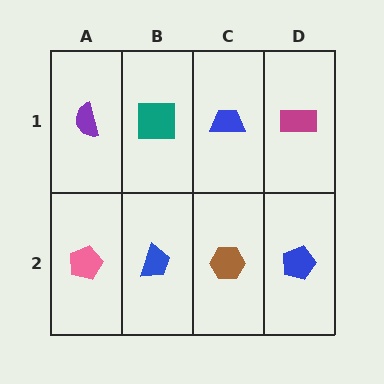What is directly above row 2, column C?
A blue trapezoid.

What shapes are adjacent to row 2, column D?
A magenta rectangle (row 1, column D), a brown hexagon (row 2, column C).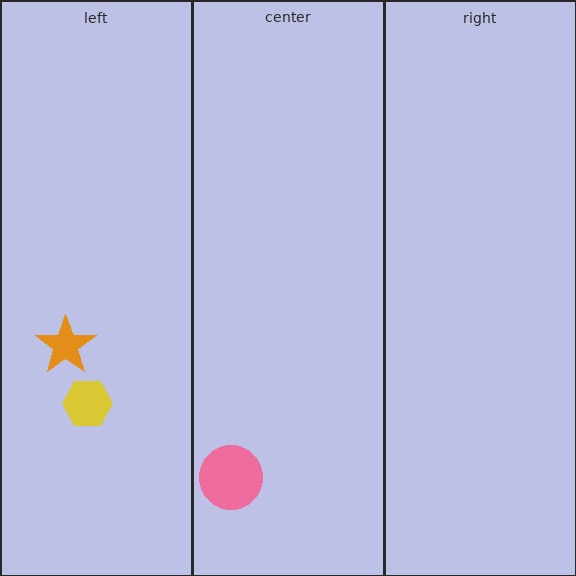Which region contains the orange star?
The left region.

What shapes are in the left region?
The yellow hexagon, the orange star.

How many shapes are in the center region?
1.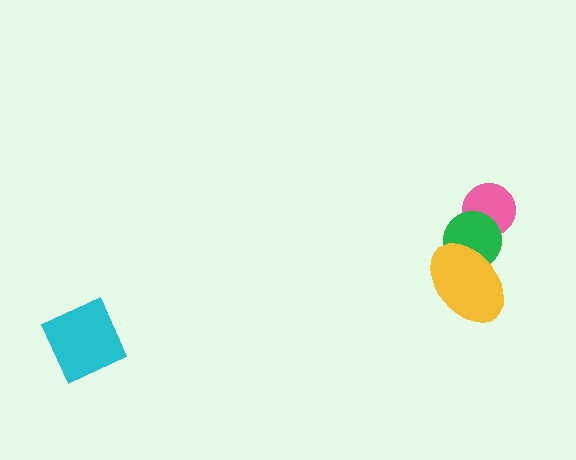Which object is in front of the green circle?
The yellow ellipse is in front of the green circle.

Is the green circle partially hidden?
Yes, it is partially covered by another shape.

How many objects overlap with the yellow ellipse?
1 object overlaps with the yellow ellipse.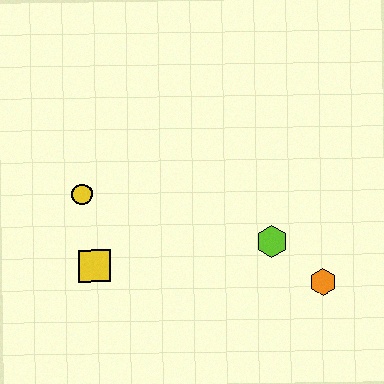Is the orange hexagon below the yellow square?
Yes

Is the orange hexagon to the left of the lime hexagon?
No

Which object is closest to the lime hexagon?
The orange hexagon is closest to the lime hexagon.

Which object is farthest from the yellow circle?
The orange hexagon is farthest from the yellow circle.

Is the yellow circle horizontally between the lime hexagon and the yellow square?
No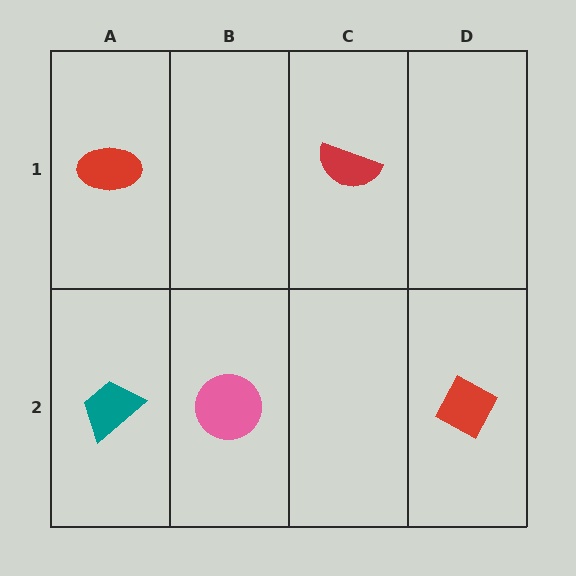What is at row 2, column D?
A red diamond.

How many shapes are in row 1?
2 shapes.